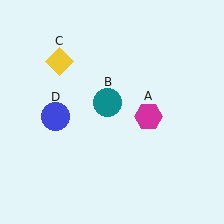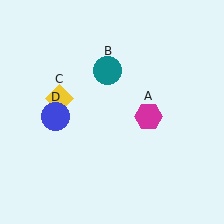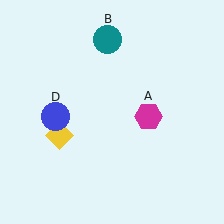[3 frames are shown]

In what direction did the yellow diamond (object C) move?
The yellow diamond (object C) moved down.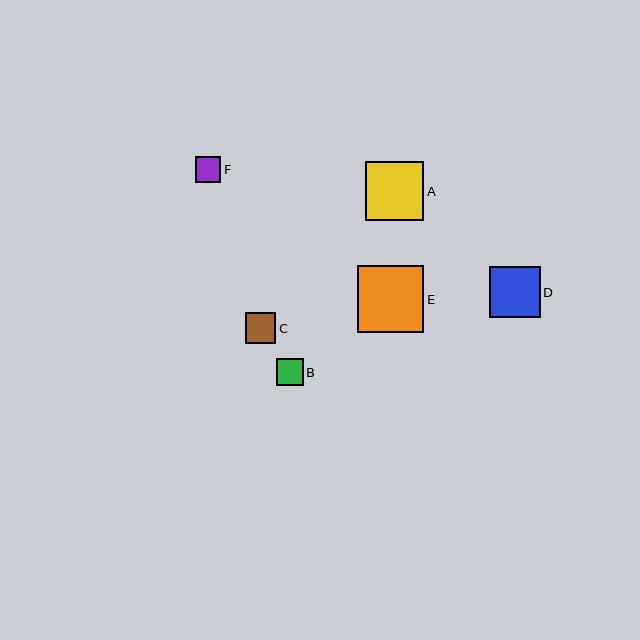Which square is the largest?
Square E is the largest with a size of approximately 67 pixels.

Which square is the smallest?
Square F is the smallest with a size of approximately 25 pixels.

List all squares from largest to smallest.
From largest to smallest: E, A, D, C, B, F.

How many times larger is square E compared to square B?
Square E is approximately 2.5 times the size of square B.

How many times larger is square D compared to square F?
Square D is approximately 2.0 times the size of square F.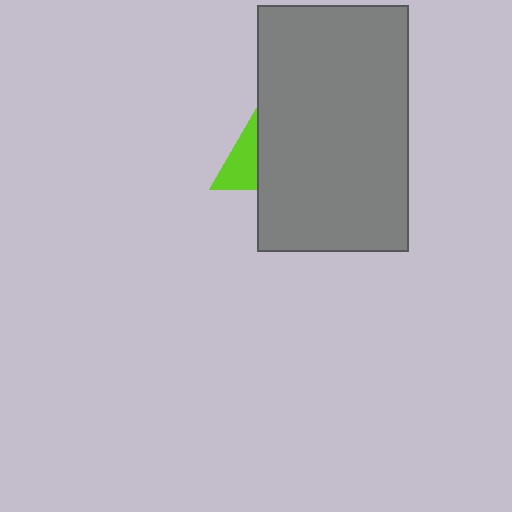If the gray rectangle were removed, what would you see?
You would see the complete lime triangle.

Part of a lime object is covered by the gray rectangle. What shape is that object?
It is a triangle.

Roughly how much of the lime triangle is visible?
A small part of it is visible (roughly 30%).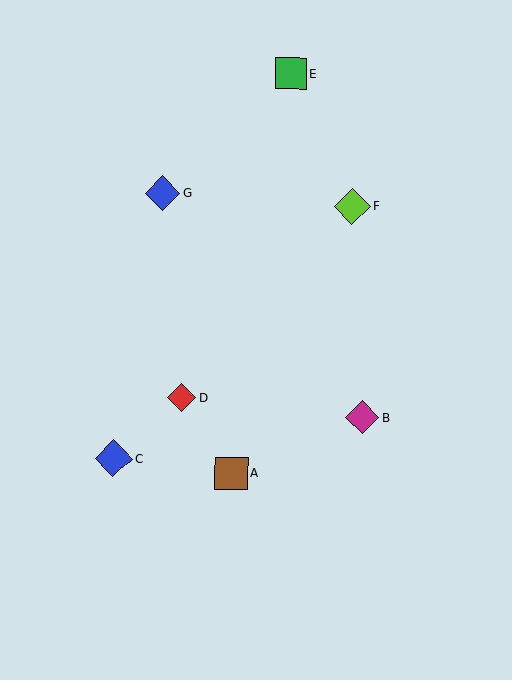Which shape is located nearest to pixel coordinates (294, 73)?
The green square (labeled E) at (291, 73) is nearest to that location.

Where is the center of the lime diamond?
The center of the lime diamond is at (352, 206).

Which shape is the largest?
The blue diamond (labeled C) is the largest.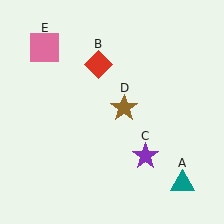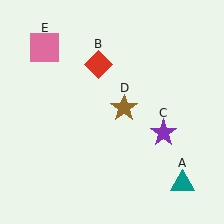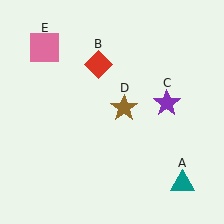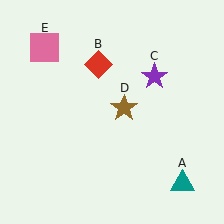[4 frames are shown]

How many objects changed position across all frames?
1 object changed position: purple star (object C).